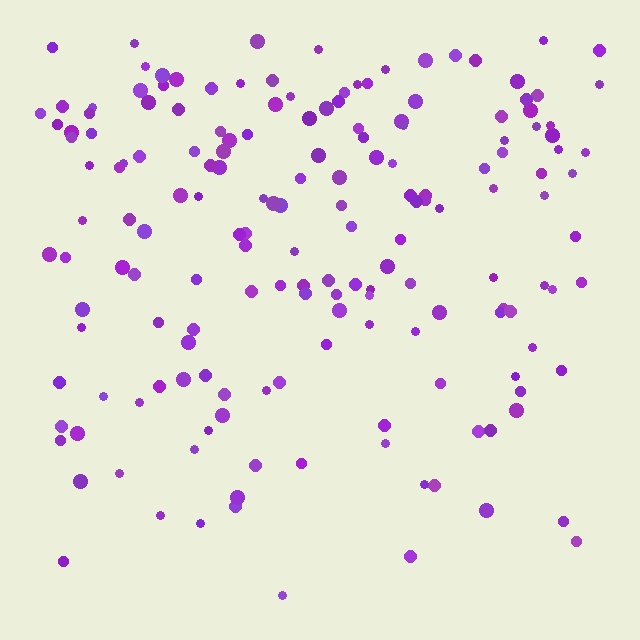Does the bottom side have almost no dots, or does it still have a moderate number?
Still a moderate number, just noticeably fewer than the top.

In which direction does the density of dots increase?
From bottom to top, with the top side densest.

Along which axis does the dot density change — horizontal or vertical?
Vertical.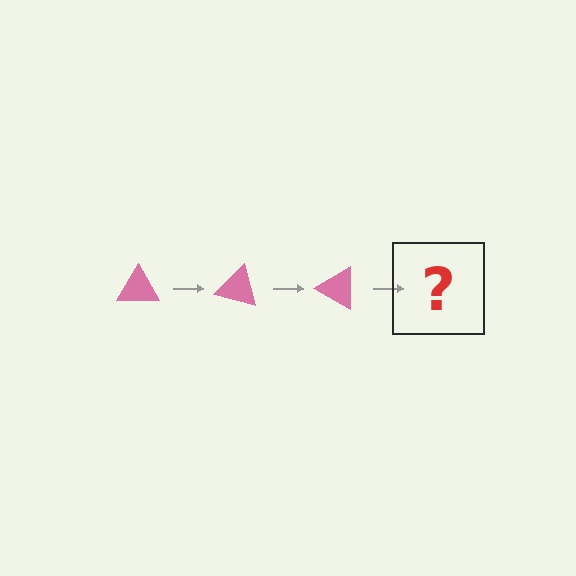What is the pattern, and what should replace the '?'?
The pattern is that the triangle rotates 15 degrees each step. The '?' should be a pink triangle rotated 45 degrees.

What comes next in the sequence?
The next element should be a pink triangle rotated 45 degrees.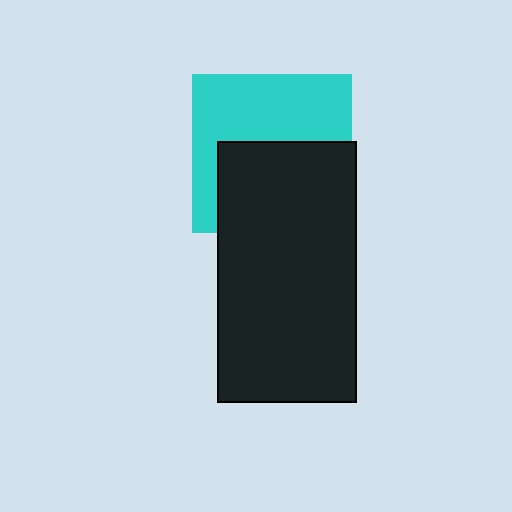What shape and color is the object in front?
The object in front is a black rectangle.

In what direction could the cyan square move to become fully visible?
The cyan square could move up. That would shift it out from behind the black rectangle entirely.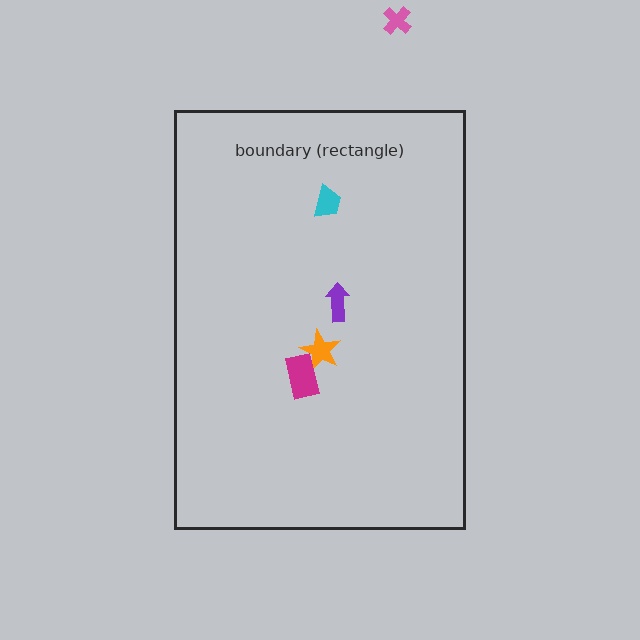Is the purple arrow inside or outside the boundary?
Inside.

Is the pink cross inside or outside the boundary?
Outside.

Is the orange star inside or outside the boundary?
Inside.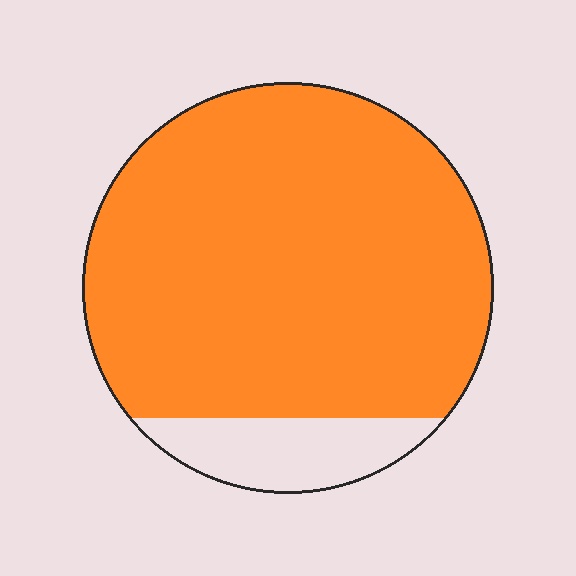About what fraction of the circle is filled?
About seven eighths (7/8).